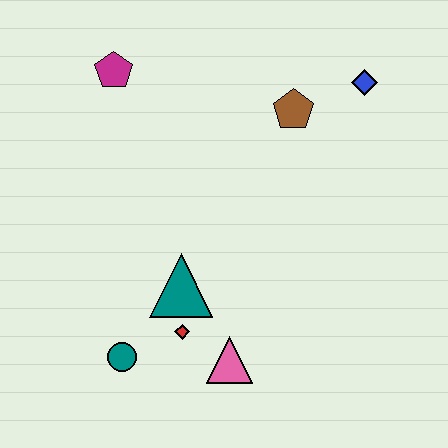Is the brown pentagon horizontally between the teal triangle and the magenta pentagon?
No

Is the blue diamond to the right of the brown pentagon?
Yes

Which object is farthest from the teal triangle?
The blue diamond is farthest from the teal triangle.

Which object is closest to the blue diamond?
The brown pentagon is closest to the blue diamond.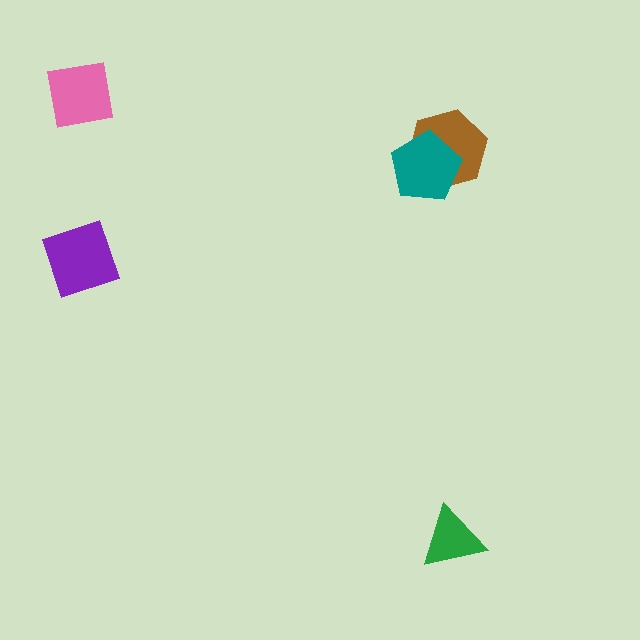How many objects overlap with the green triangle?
0 objects overlap with the green triangle.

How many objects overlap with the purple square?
0 objects overlap with the purple square.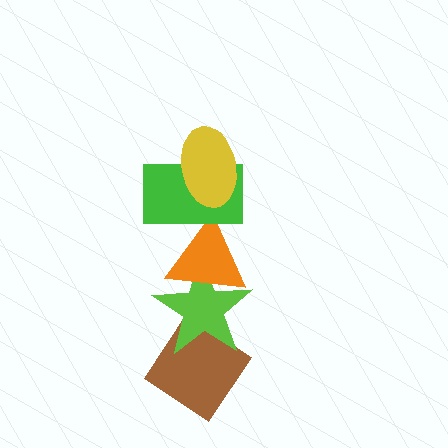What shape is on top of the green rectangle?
The yellow ellipse is on top of the green rectangle.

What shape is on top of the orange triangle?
The green rectangle is on top of the orange triangle.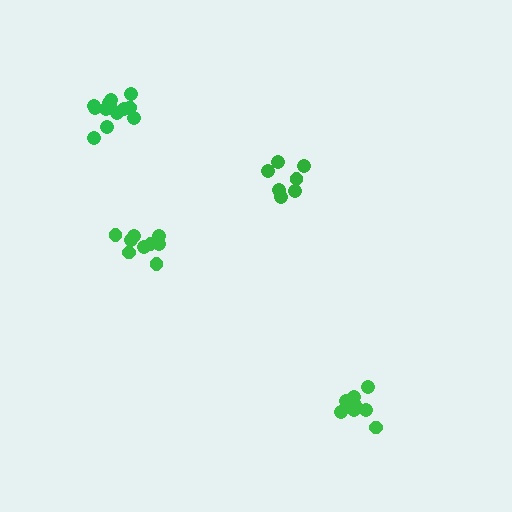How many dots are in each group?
Group 1: 8 dots, Group 2: 10 dots, Group 3: 13 dots, Group 4: 9 dots (40 total).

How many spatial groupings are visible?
There are 4 spatial groupings.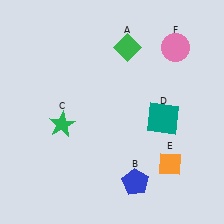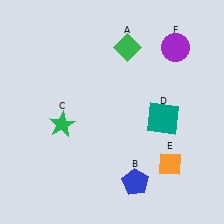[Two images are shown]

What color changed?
The circle (F) changed from pink in Image 1 to purple in Image 2.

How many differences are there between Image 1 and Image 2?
There is 1 difference between the two images.